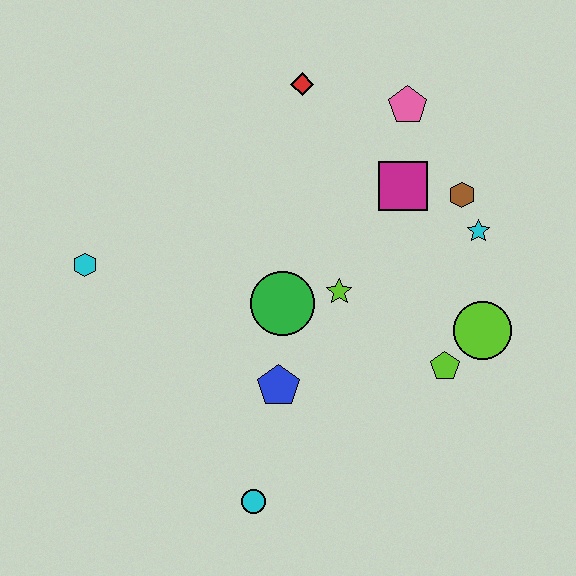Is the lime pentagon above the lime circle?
No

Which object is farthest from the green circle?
The pink pentagon is farthest from the green circle.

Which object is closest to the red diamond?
The pink pentagon is closest to the red diamond.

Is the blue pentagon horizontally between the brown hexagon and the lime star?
No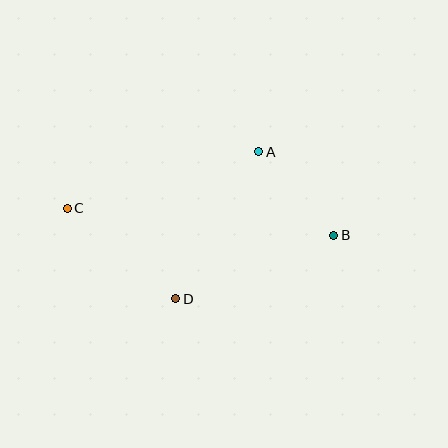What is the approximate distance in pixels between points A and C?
The distance between A and C is approximately 200 pixels.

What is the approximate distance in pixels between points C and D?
The distance between C and D is approximately 142 pixels.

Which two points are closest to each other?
Points A and B are closest to each other.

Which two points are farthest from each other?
Points B and C are farthest from each other.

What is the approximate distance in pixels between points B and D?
The distance between B and D is approximately 170 pixels.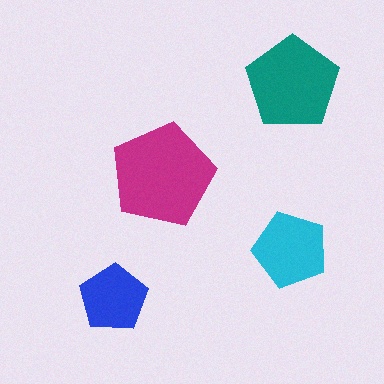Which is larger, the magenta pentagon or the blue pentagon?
The magenta one.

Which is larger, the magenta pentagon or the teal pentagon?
The magenta one.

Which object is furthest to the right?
The teal pentagon is rightmost.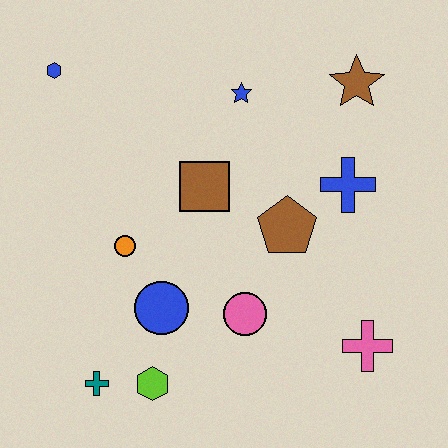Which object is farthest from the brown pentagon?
The blue hexagon is farthest from the brown pentagon.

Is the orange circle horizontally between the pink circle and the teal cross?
Yes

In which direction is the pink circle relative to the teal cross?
The pink circle is to the right of the teal cross.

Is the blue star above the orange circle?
Yes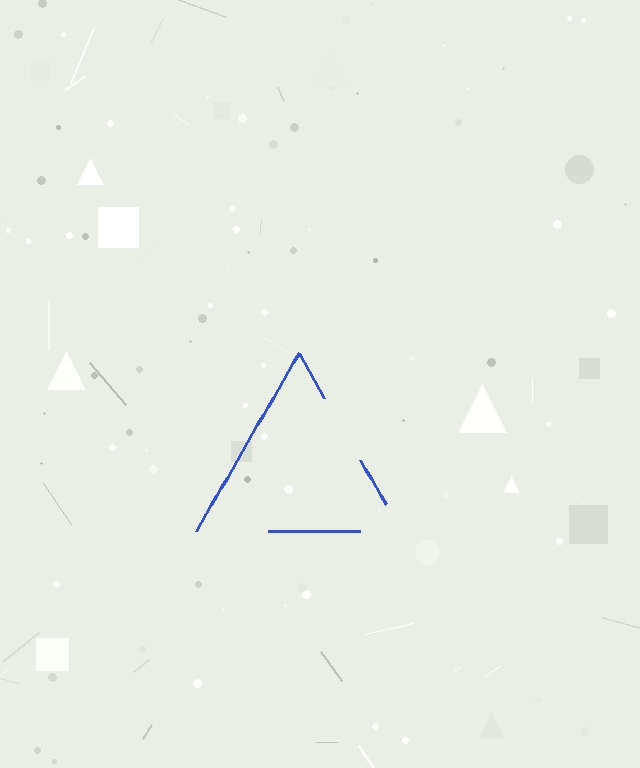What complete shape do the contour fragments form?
The contour fragments form a triangle.